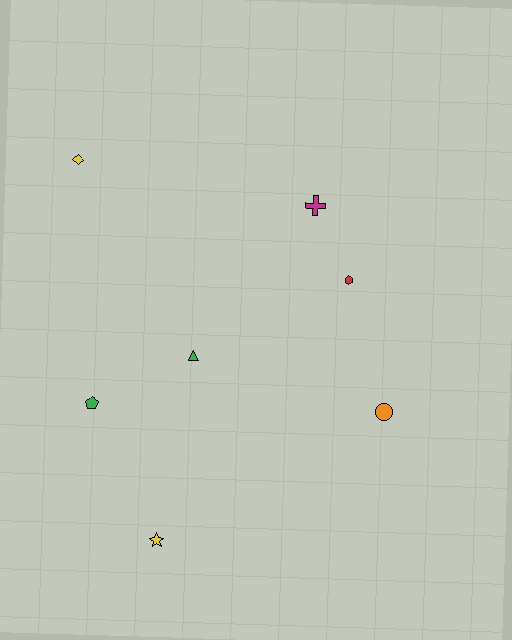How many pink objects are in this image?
There are no pink objects.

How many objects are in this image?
There are 7 objects.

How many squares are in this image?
There are no squares.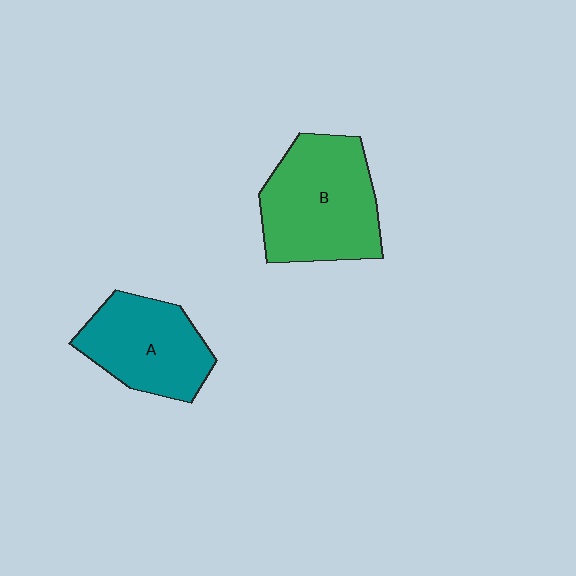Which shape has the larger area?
Shape B (green).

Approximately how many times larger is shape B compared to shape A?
Approximately 1.3 times.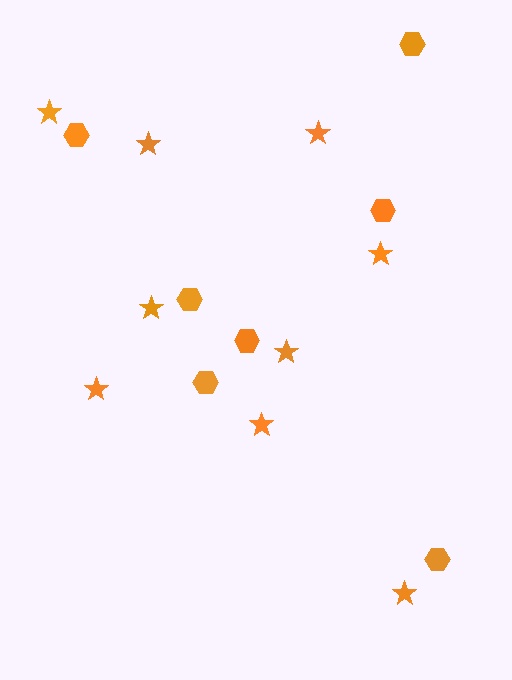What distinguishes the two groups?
There are 2 groups: one group of stars (9) and one group of hexagons (7).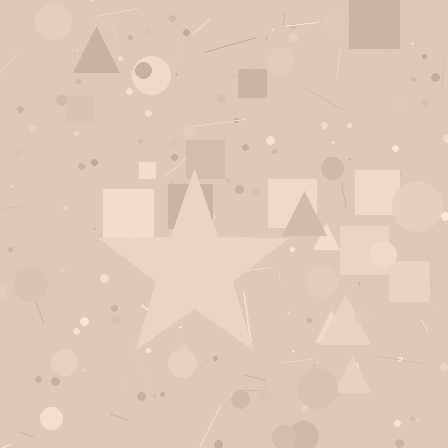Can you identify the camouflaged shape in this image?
The camouflaged shape is a star.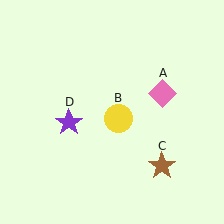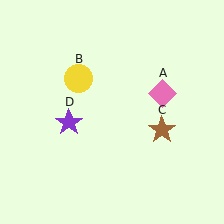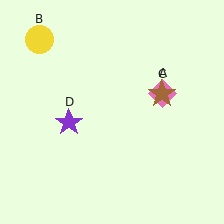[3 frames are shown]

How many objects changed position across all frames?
2 objects changed position: yellow circle (object B), brown star (object C).